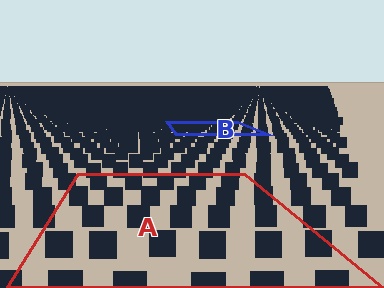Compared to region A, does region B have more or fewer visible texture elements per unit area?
Region B has more texture elements per unit area — they are packed more densely because it is farther away.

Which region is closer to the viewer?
Region A is closer. The texture elements there are larger and more spread out.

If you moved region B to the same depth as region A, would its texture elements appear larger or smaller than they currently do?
They would appear larger. At a closer depth, the same texture elements are projected at a bigger on-screen size.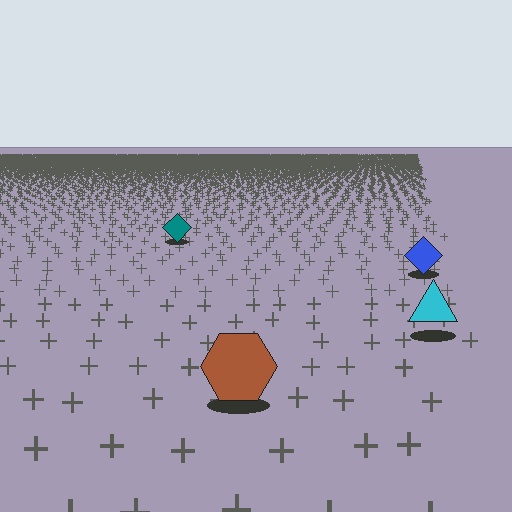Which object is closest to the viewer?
The brown hexagon is closest. The texture marks near it are larger and more spread out.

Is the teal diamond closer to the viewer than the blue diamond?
No. The blue diamond is closer — you can tell from the texture gradient: the ground texture is coarser near it.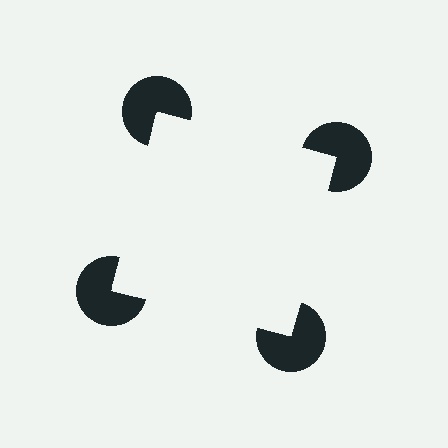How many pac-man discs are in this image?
There are 4 — one at each vertex of the illusory square.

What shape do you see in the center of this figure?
An illusory square — its edges are inferred from the aligned wedge cuts in the pac-man discs, not physically drawn.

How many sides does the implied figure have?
4 sides.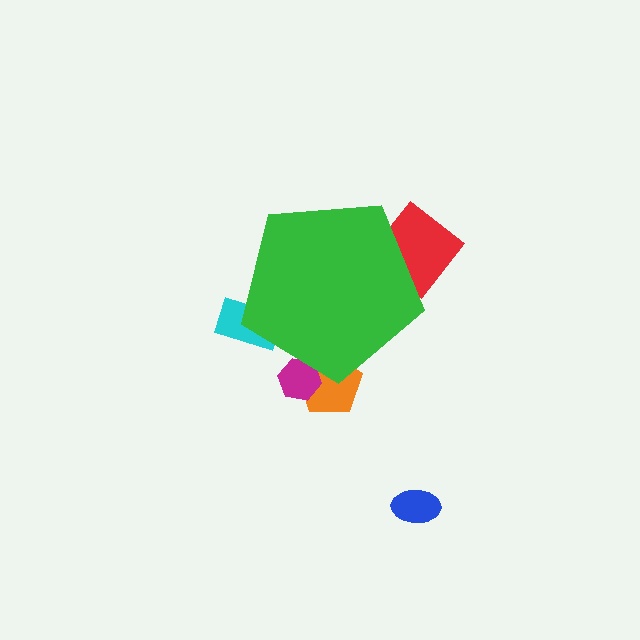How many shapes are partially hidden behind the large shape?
4 shapes are partially hidden.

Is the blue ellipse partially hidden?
No, the blue ellipse is fully visible.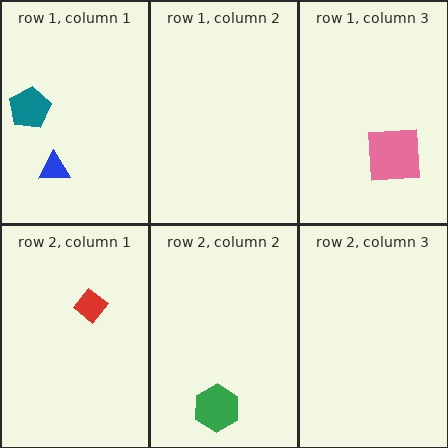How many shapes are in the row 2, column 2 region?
1.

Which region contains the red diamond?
The row 2, column 1 region.